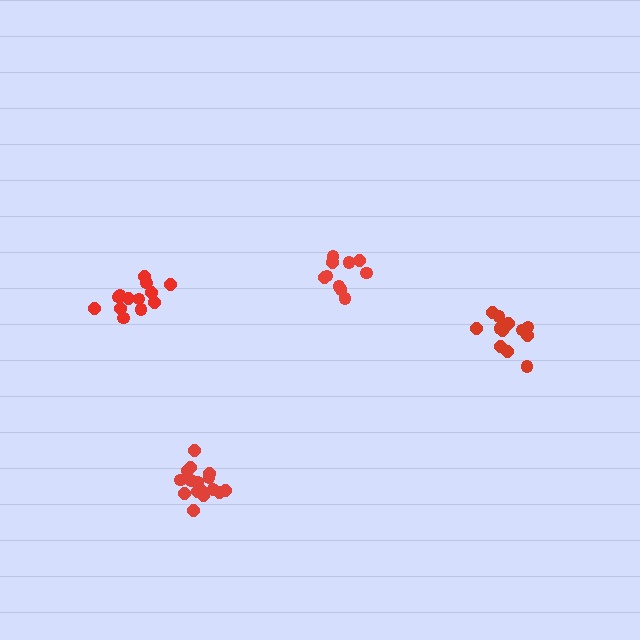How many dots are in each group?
Group 1: 16 dots, Group 2: 13 dots, Group 3: 15 dots, Group 4: 10 dots (54 total).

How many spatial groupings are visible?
There are 4 spatial groupings.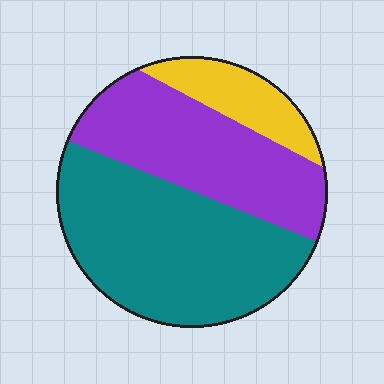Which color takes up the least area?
Yellow, at roughly 15%.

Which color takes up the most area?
Teal, at roughly 50%.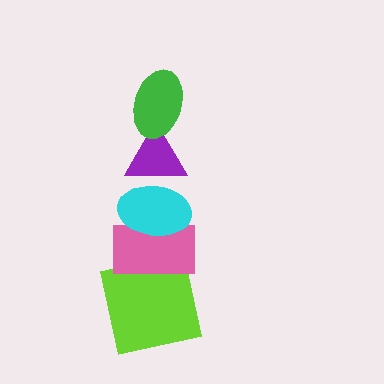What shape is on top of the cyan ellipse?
The purple triangle is on top of the cyan ellipse.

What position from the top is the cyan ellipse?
The cyan ellipse is 3rd from the top.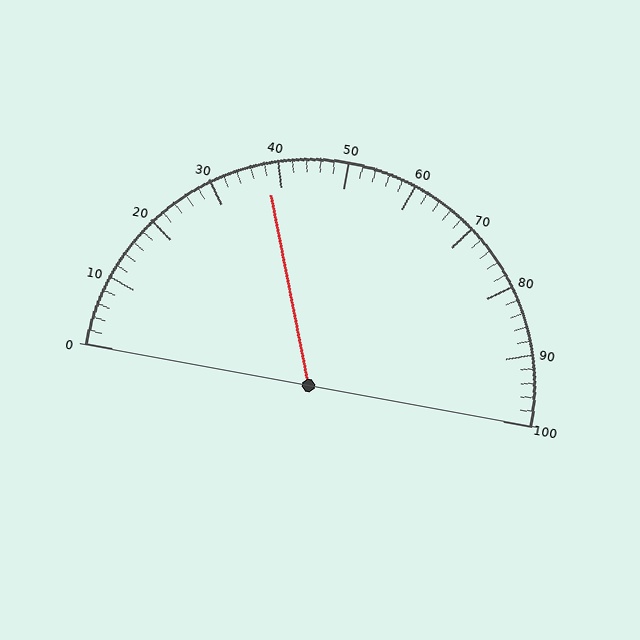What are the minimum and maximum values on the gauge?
The gauge ranges from 0 to 100.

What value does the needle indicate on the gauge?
The needle indicates approximately 38.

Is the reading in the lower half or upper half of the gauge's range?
The reading is in the lower half of the range (0 to 100).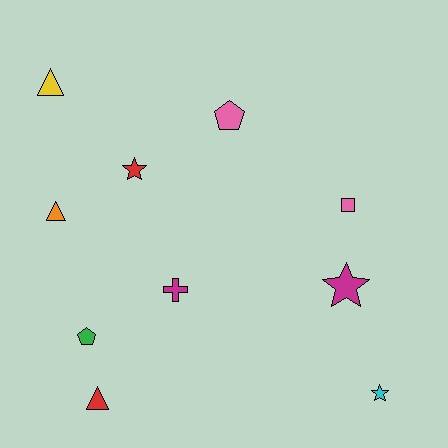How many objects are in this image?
There are 10 objects.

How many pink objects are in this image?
There are 2 pink objects.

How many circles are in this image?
There are no circles.